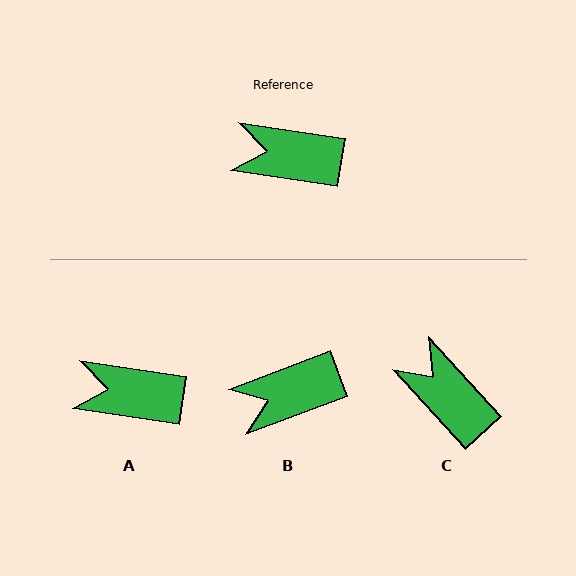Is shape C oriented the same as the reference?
No, it is off by about 39 degrees.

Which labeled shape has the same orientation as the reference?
A.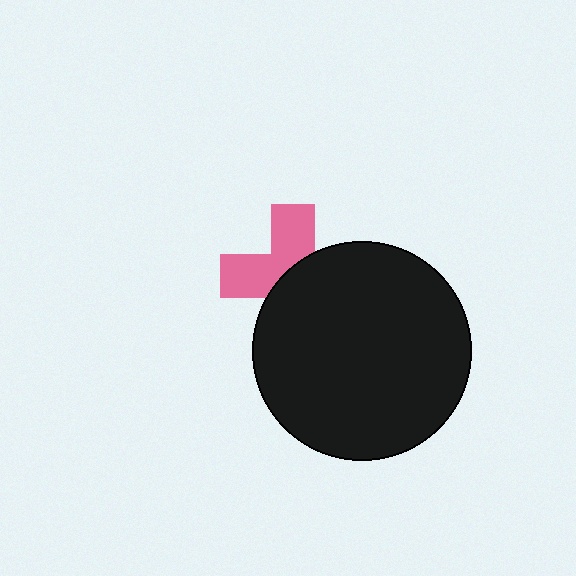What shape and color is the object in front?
The object in front is a black circle.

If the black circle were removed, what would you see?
You would see the complete pink cross.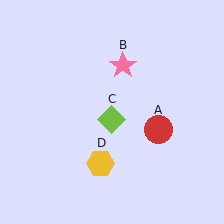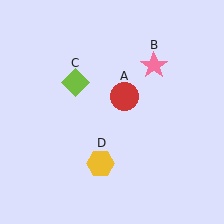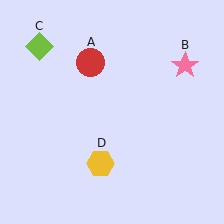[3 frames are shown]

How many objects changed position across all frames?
3 objects changed position: red circle (object A), pink star (object B), lime diamond (object C).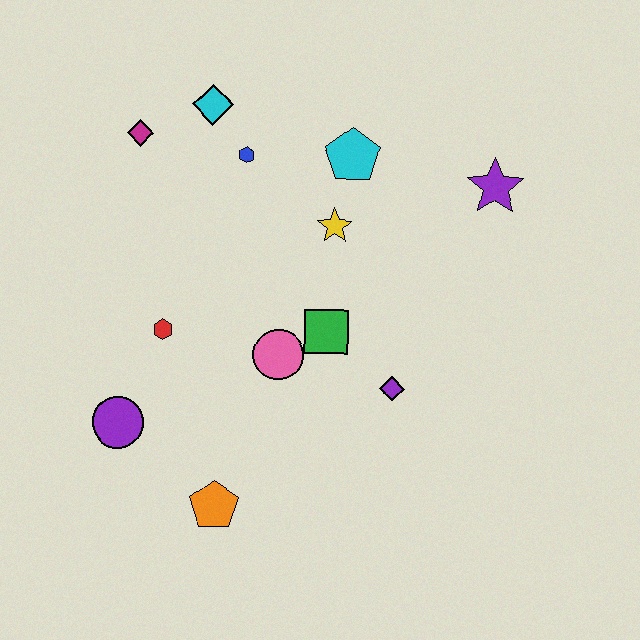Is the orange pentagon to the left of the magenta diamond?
No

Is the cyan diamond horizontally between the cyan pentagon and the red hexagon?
Yes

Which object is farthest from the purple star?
The purple circle is farthest from the purple star.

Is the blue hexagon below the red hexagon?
No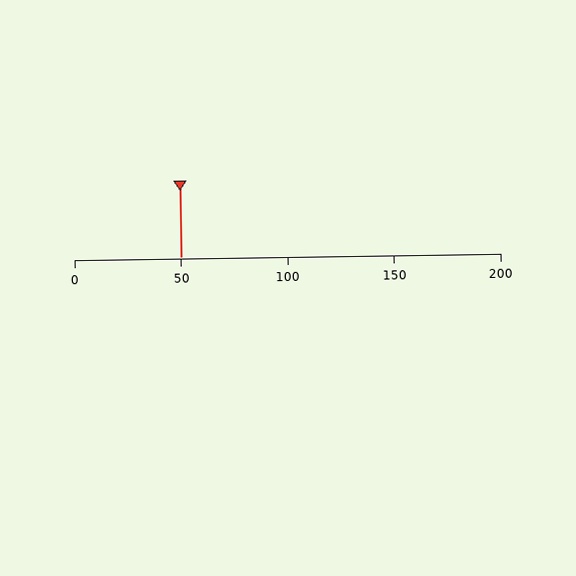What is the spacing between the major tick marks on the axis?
The major ticks are spaced 50 apart.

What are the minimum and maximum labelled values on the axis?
The axis runs from 0 to 200.